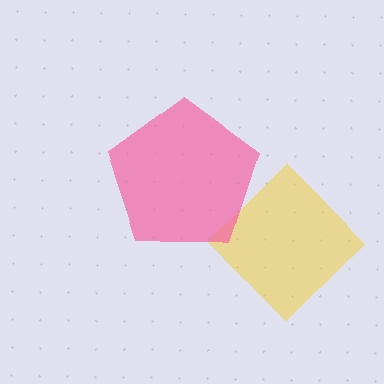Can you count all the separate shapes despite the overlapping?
Yes, there are 2 separate shapes.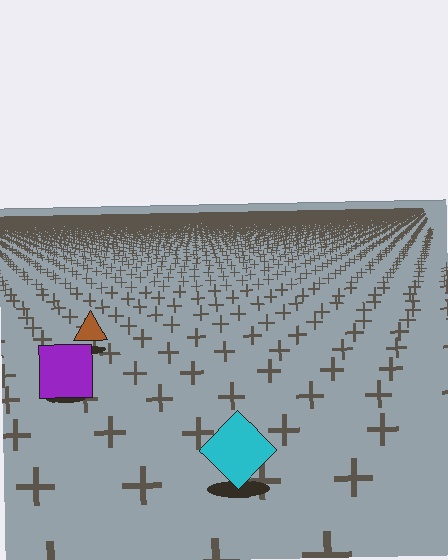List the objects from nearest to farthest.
From nearest to farthest: the cyan diamond, the purple square, the brown triangle.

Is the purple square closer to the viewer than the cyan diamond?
No. The cyan diamond is closer — you can tell from the texture gradient: the ground texture is coarser near it.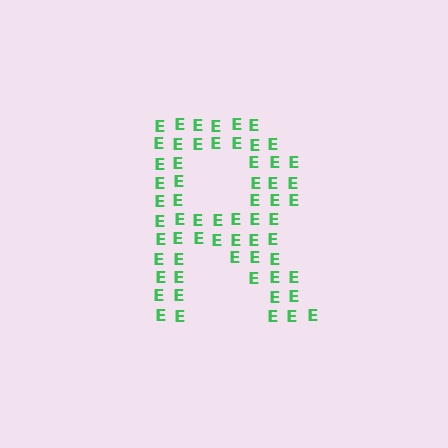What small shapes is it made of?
It is made of small letter E's.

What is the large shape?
The large shape is the letter R.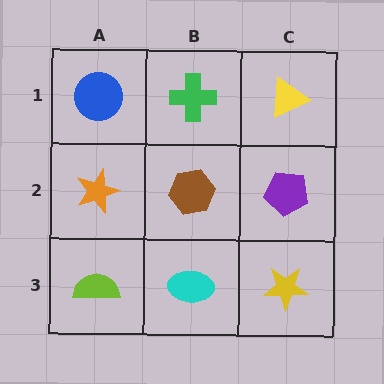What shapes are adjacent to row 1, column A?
An orange star (row 2, column A), a green cross (row 1, column B).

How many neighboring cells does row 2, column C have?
3.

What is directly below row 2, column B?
A cyan ellipse.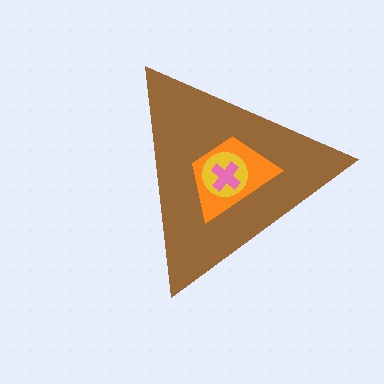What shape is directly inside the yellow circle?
The pink cross.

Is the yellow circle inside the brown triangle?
Yes.